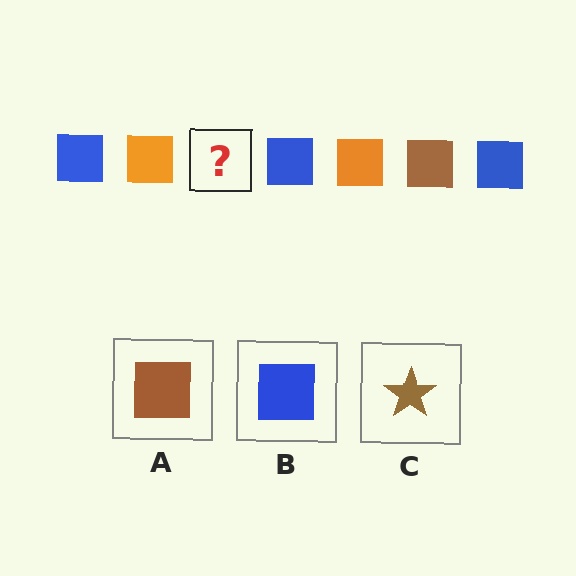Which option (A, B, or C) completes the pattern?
A.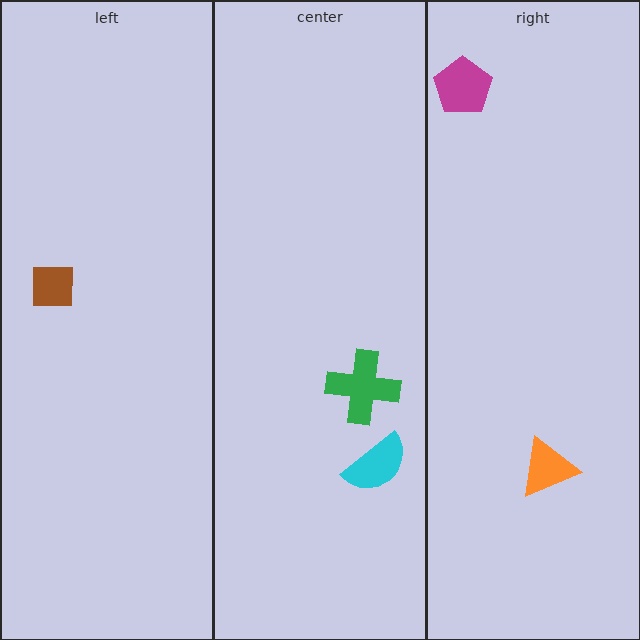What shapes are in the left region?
The brown square.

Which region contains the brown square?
The left region.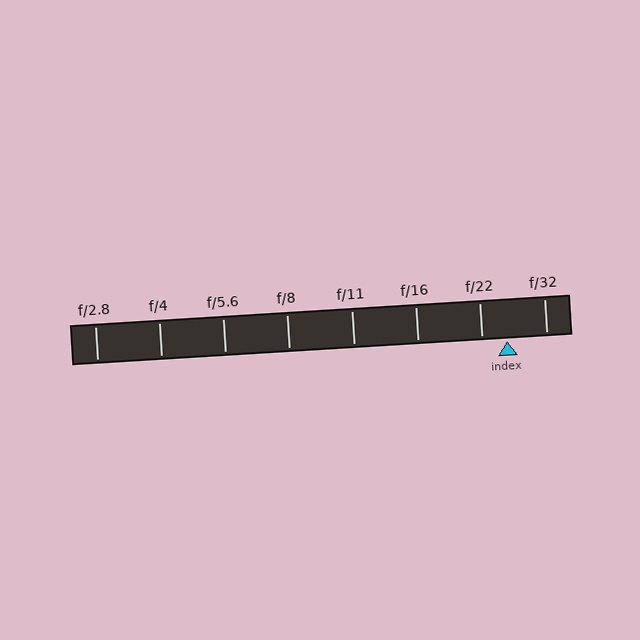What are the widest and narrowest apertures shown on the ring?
The widest aperture shown is f/2.8 and the narrowest is f/32.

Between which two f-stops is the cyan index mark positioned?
The index mark is between f/22 and f/32.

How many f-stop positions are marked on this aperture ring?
There are 8 f-stop positions marked.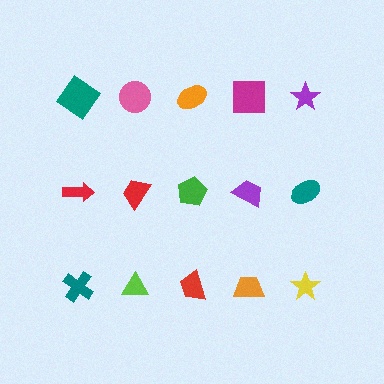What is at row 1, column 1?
A teal diamond.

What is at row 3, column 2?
A lime triangle.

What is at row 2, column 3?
A green pentagon.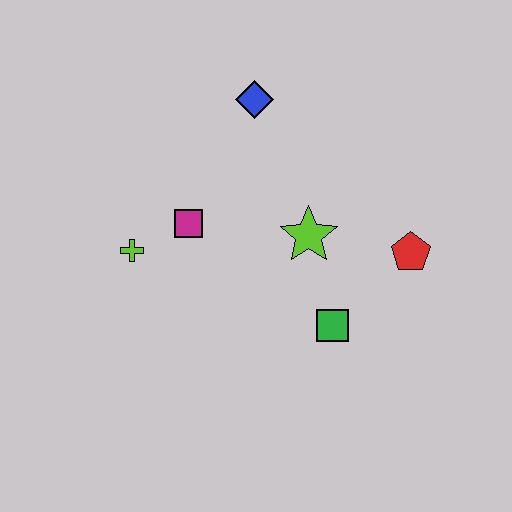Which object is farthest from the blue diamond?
The green square is farthest from the blue diamond.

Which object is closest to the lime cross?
The magenta square is closest to the lime cross.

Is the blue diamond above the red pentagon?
Yes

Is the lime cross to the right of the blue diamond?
No